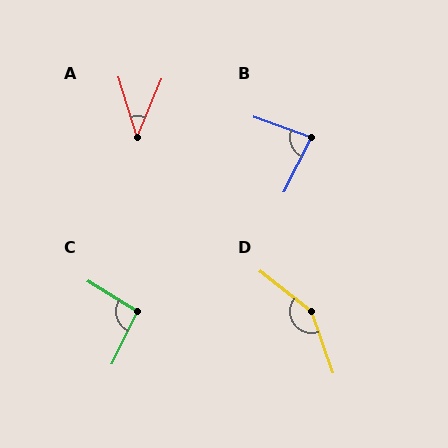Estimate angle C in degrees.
Approximately 96 degrees.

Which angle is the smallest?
A, at approximately 40 degrees.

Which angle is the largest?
D, at approximately 148 degrees.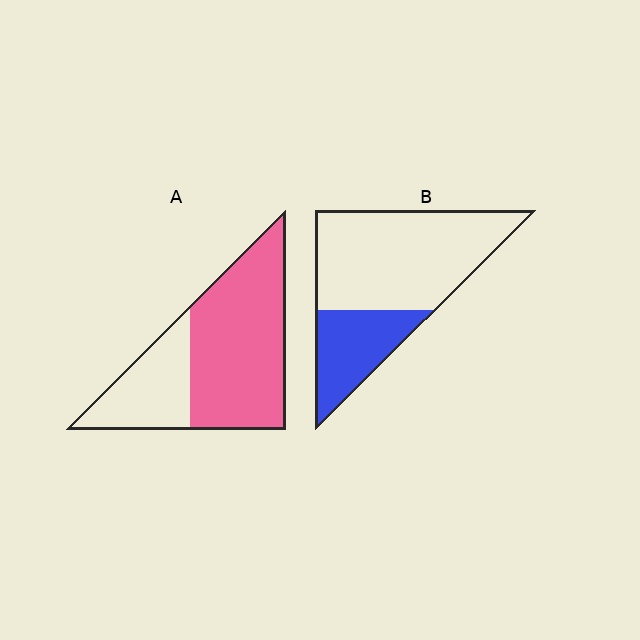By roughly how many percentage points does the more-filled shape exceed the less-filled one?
By roughly 40 percentage points (A over B).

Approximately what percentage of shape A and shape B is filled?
A is approximately 70% and B is approximately 30%.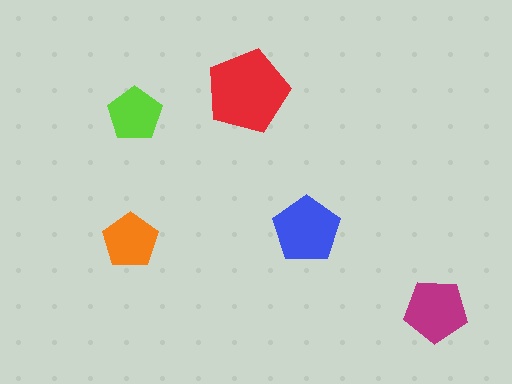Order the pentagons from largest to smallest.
the red one, the blue one, the magenta one, the orange one, the lime one.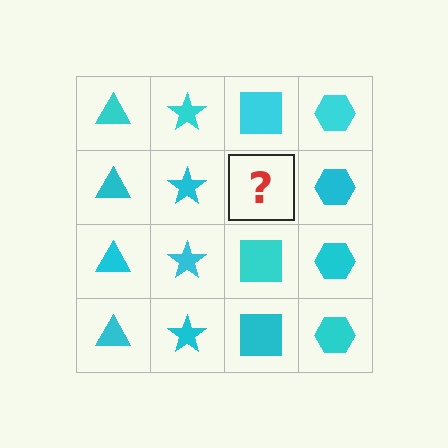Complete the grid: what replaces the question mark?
The question mark should be replaced with a cyan square.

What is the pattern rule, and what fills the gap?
The rule is that each column has a consistent shape. The gap should be filled with a cyan square.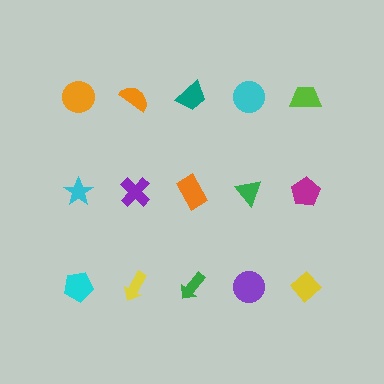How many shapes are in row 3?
5 shapes.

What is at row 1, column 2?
An orange semicircle.